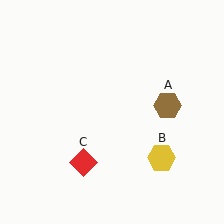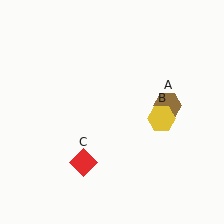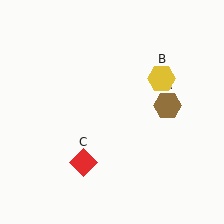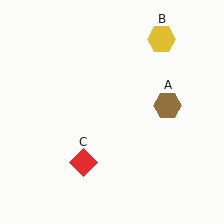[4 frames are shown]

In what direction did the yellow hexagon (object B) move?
The yellow hexagon (object B) moved up.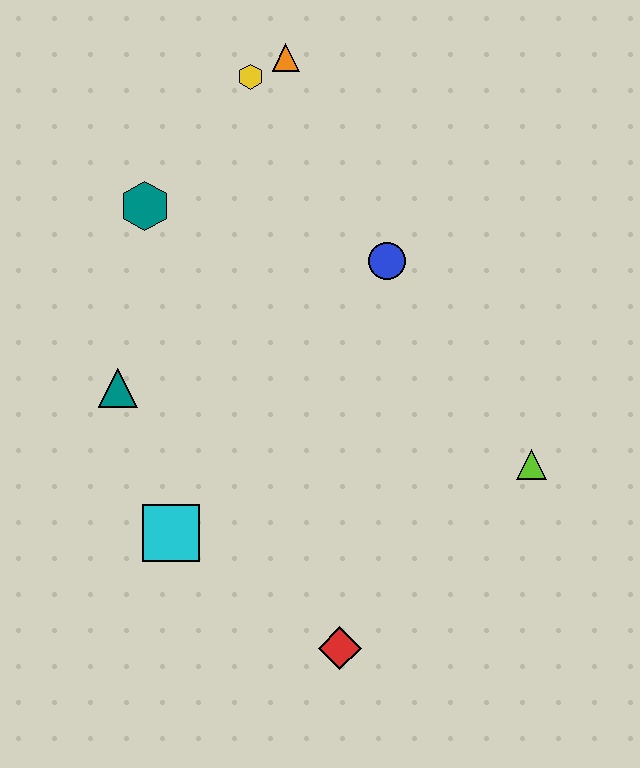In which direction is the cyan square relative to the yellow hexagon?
The cyan square is below the yellow hexagon.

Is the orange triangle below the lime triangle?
No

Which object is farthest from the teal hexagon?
The red diamond is farthest from the teal hexagon.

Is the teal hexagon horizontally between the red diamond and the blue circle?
No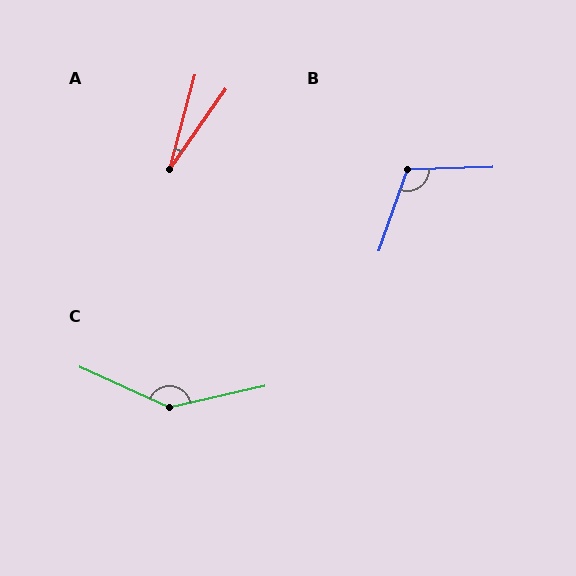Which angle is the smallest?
A, at approximately 20 degrees.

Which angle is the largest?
C, at approximately 143 degrees.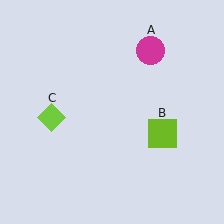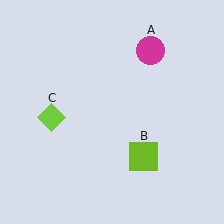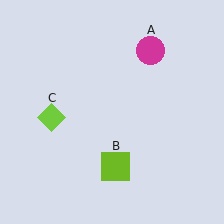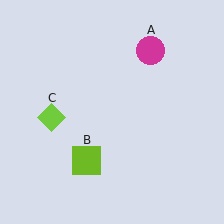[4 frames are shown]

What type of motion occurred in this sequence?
The lime square (object B) rotated clockwise around the center of the scene.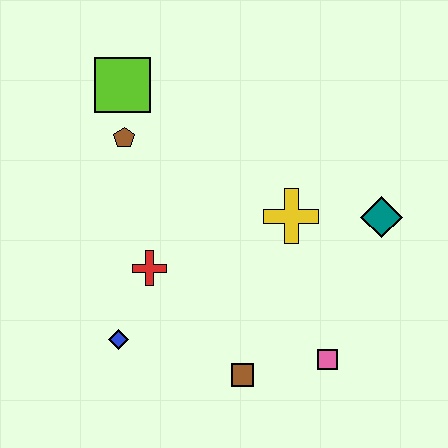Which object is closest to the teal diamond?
The yellow cross is closest to the teal diamond.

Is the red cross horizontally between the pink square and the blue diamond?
Yes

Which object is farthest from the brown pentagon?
The pink square is farthest from the brown pentagon.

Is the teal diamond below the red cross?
No